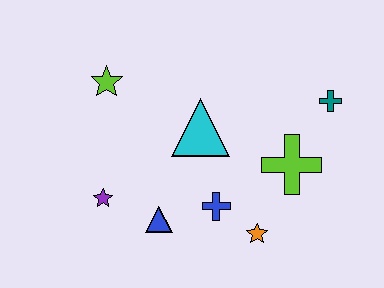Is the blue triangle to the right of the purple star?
Yes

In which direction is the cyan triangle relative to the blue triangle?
The cyan triangle is above the blue triangle.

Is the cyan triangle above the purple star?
Yes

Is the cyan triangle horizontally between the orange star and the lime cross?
No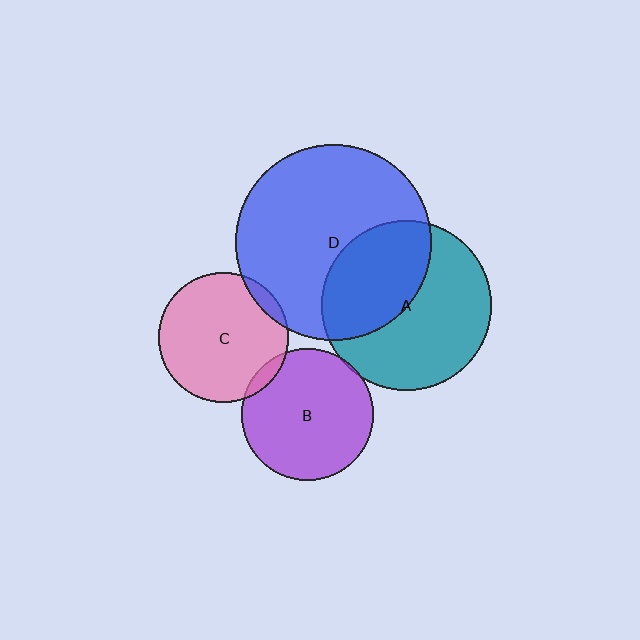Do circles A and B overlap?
Yes.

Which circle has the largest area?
Circle D (blue).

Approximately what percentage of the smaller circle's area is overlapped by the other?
Approximately 5%.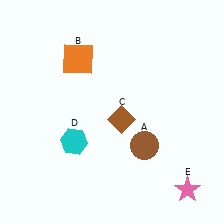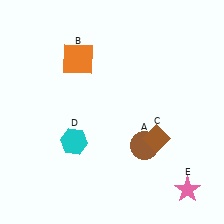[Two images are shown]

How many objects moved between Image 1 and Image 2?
1 object moved between the two images.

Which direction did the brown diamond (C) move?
The brown diamond (C) moved right.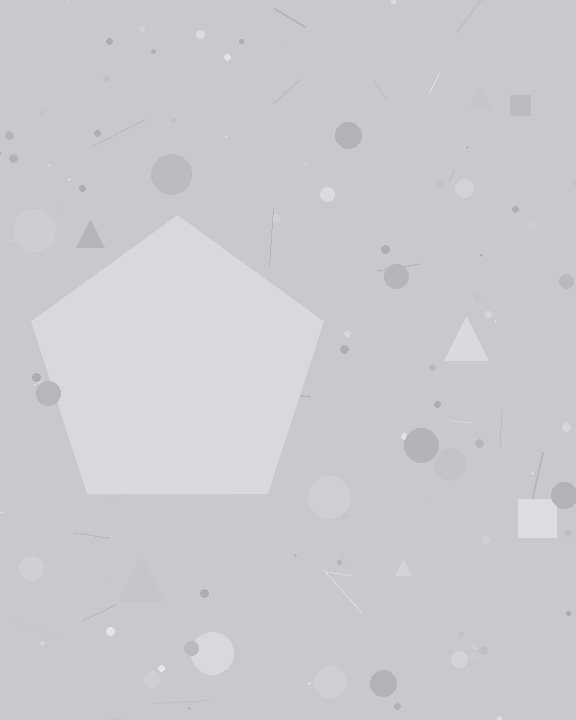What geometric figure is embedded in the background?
A pentagon is embedded in the background.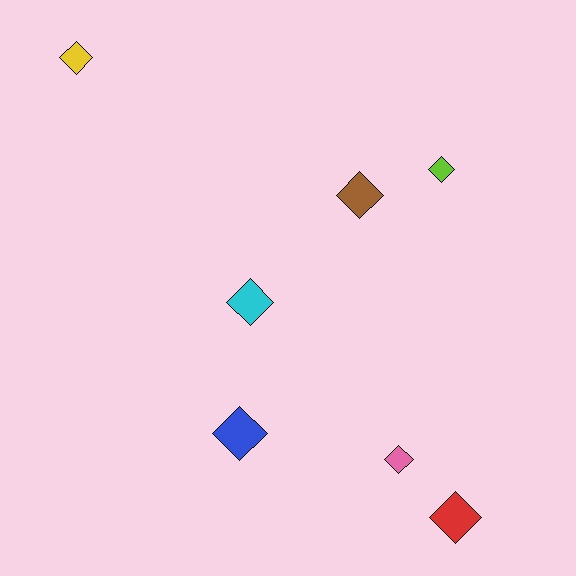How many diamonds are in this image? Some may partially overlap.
There are 7 diamonds.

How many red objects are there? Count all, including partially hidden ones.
There is 1 red object.